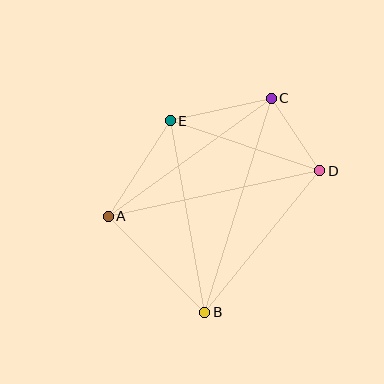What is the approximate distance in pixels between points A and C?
The distance between A and C is approximately 201 pixels.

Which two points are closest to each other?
Points C and D are closest to each other.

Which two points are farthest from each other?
Points B and C are farthest from each other.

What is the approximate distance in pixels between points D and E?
The distance between D and E is approximately 158 pixels.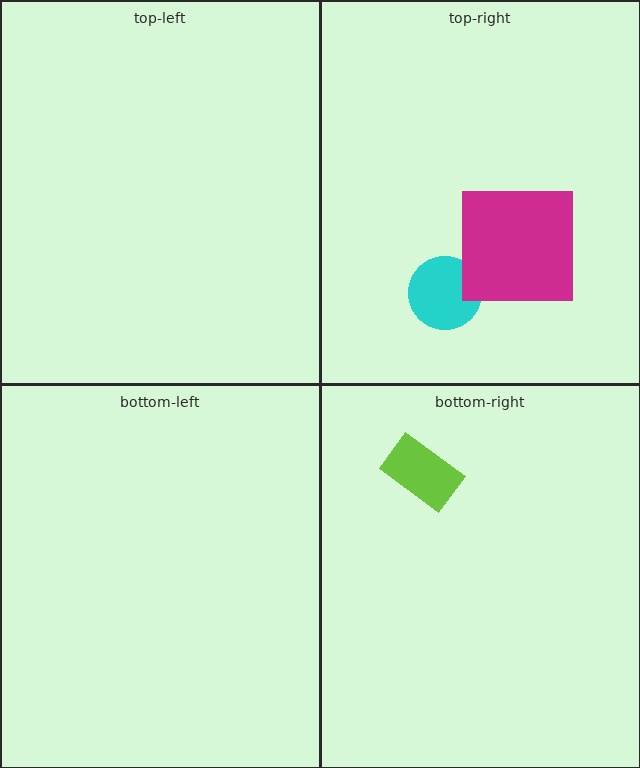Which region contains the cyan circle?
The top-right region.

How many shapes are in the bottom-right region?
1.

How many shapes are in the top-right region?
2.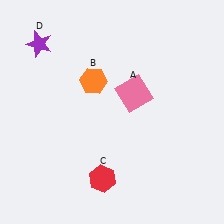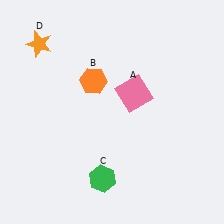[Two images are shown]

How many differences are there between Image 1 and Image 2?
There are 2 differences between the two images.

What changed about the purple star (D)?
In Image 1, D is purple. In Image 2, it changed to orange.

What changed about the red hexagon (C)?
In Image 1, C is red. In Image 2, it changed to green.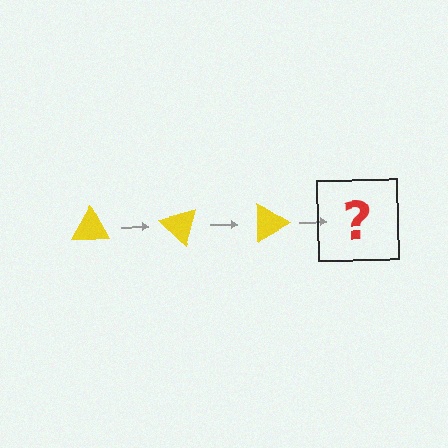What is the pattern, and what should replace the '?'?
The pattern is that the triangle rotates 45 degrees each step. The '?' should be a yellow triangle rotated 135 degrees.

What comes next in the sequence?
The next element should be a yellow triangle rotated 135 degrees.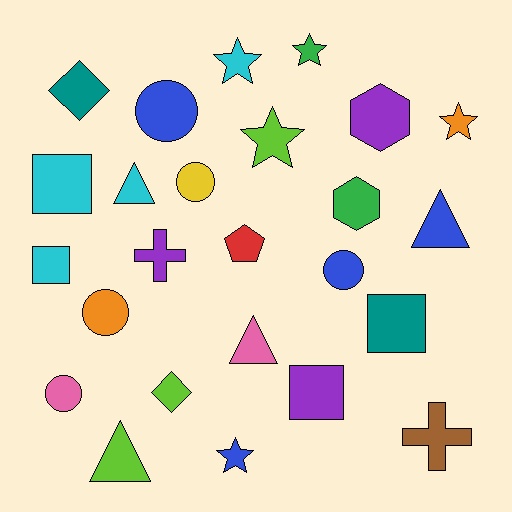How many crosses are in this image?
There are 2 crosses.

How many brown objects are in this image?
There is 1 brown object.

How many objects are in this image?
There are 25 objects.